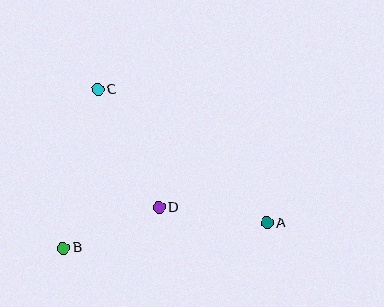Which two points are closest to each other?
Points B and D are closest to each other.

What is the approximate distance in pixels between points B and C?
The distance between B and C is approximately 162 pixels.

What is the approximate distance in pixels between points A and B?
The distance between A and B is approximately 205 pixels.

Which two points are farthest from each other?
Points A and C are farthest from each other.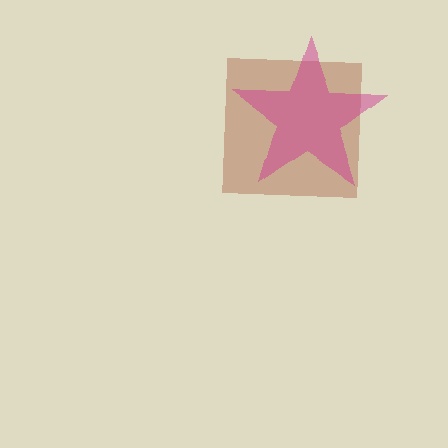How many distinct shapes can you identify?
There are 2 distinct shapes: a brown square, a magenta star.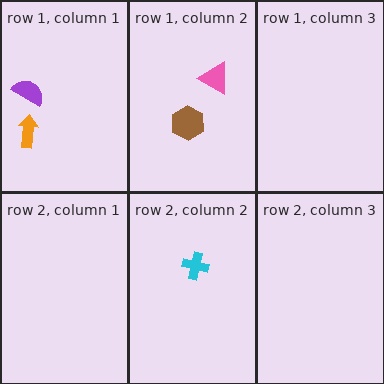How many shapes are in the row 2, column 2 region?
1.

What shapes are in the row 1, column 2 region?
The brown hexagon, the pink triangle.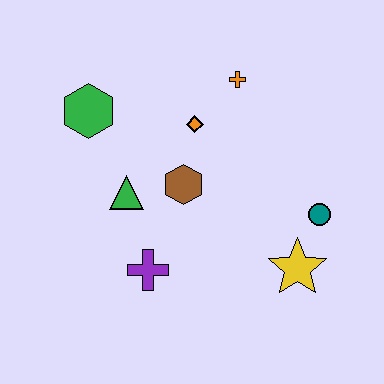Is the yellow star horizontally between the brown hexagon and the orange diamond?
No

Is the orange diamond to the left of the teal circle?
Yes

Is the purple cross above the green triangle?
No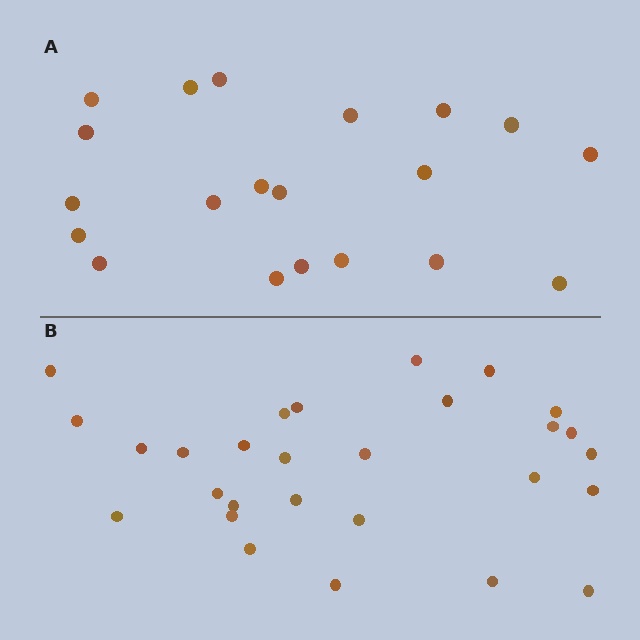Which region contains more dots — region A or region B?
Region B (the bottom region) has more dots.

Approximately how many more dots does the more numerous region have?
Region B has roughly 8 or so more dots than region A.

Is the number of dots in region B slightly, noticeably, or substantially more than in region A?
Region B has noticeably more, but not dramatically so. The ratio is roughly 1.4 to 1.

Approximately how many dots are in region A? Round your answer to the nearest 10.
About 20 dots.